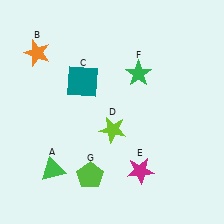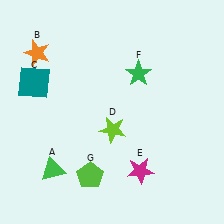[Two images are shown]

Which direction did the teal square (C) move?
The teal square (C) moved left.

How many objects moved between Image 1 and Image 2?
1 object moved between the two images.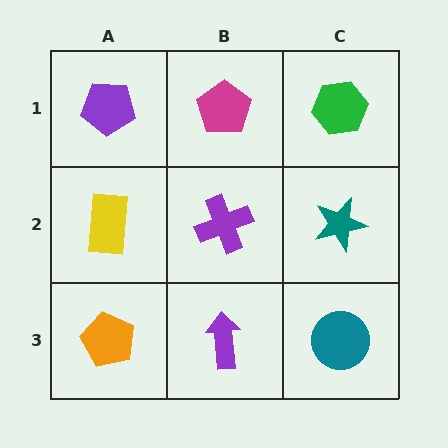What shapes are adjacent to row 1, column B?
A purple cross (row 2, column B), a purple pentagon (row 1, column A), a green hexagon (row 1, column C).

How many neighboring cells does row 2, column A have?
3.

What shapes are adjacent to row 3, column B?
A purple cross (row 2, column B), an orange pentagon (row 3, column A), a teal circle (row 3, column C).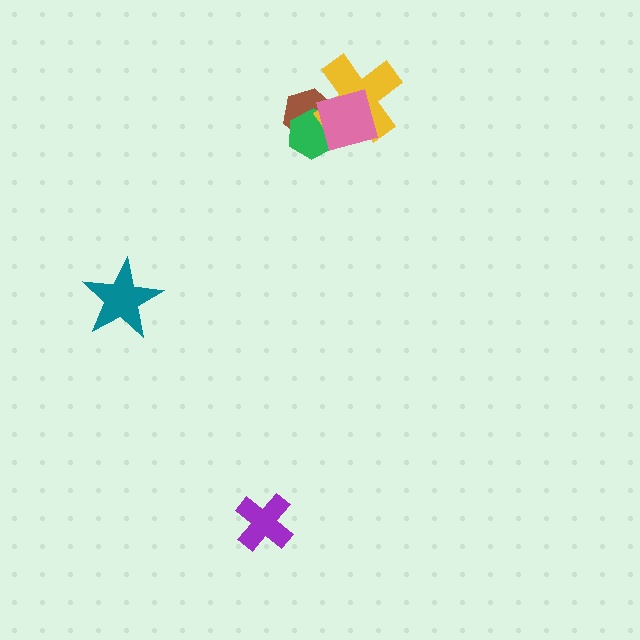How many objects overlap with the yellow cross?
3 objects overlap with the yellow cross.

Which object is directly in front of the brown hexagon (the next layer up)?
The green hexagon is directly in front of the brown hexagon.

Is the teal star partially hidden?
No, no other shape covers it.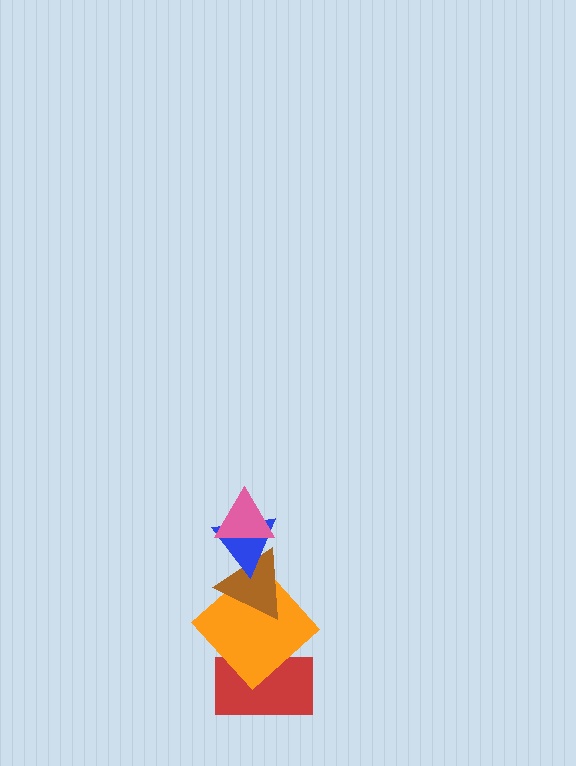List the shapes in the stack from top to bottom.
From top to bottom: the pink triangle, the blue triangle, the brown triangle, the orange diamond, the red rectangle.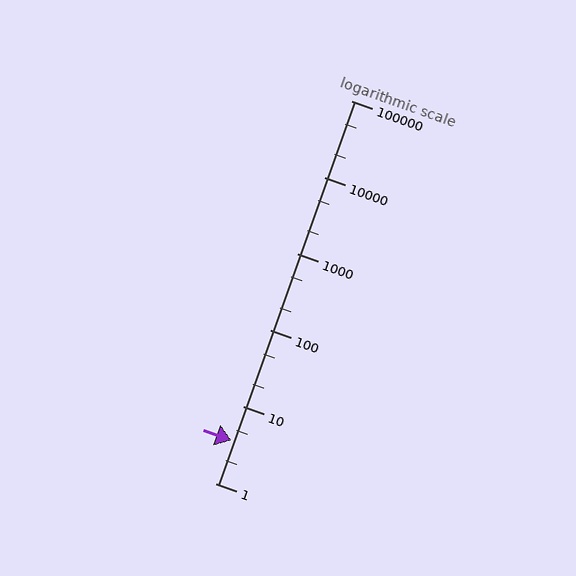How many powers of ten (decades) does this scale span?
The scale spans 5 decades, from 1 to 100000.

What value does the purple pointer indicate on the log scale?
The pointer indicates approximately 3.6.